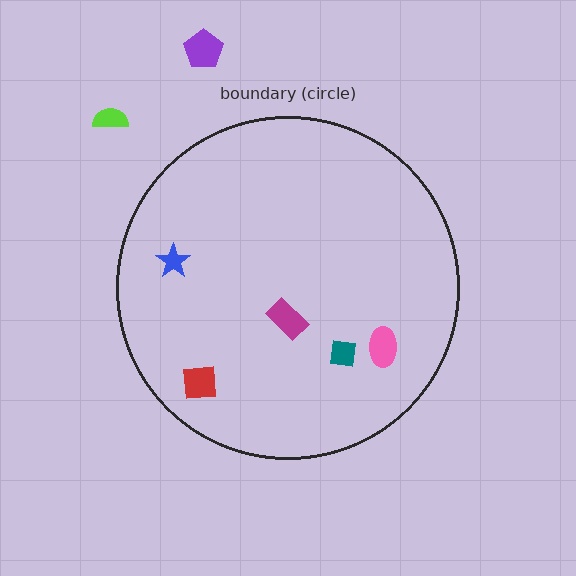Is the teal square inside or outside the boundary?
Inside.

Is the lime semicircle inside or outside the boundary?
Outside.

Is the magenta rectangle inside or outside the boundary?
Inside.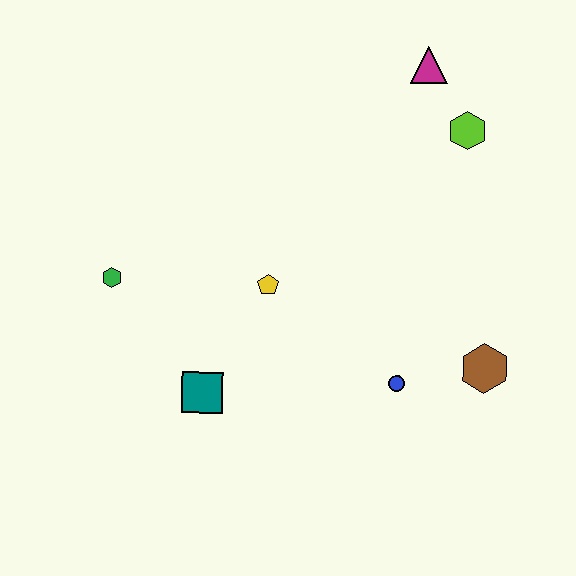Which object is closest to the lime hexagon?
The magenta triangle is closest to the lime hexagon.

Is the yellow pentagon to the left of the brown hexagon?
Yes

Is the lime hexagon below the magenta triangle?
Yes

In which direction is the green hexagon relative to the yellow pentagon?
The green hexagon is to the left of the yellow pentagon.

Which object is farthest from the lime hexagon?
The green hexagon is farthest from the lime hexagon.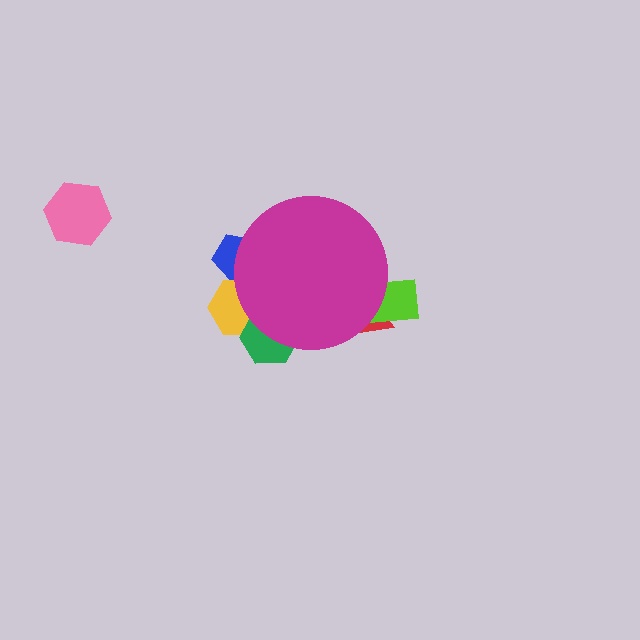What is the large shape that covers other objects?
A magenta circle.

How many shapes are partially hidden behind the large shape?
5 shapes are partially hidden.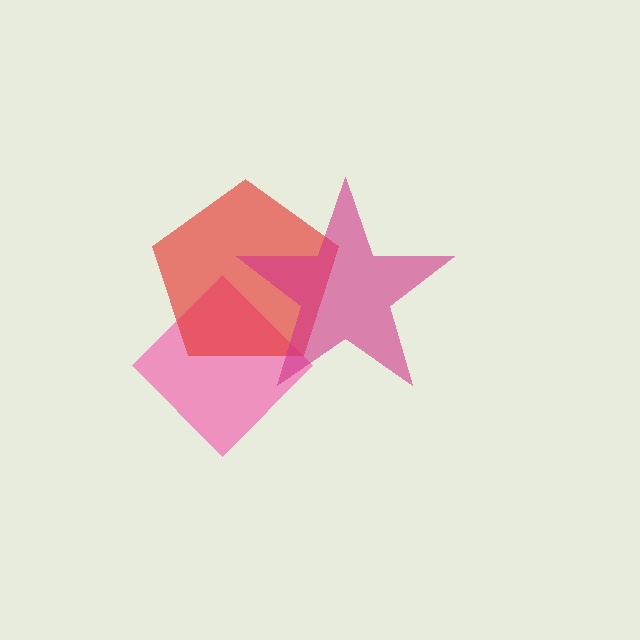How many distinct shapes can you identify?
There are 3 distinct shapes: a pink diamond, a red pentagon, a magenta star.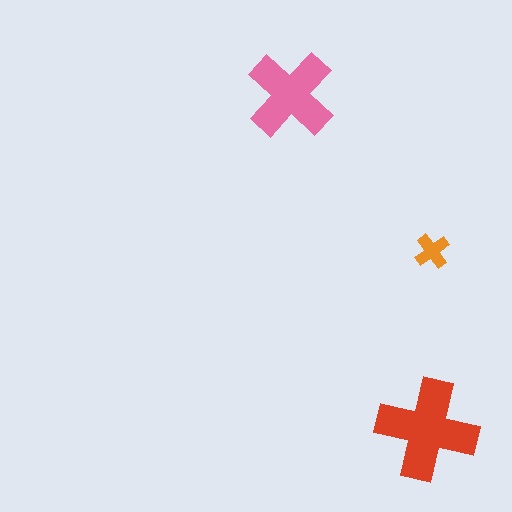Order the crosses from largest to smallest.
the red one, the pink one, the orange one.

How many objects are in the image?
There are 3 objects in the image.